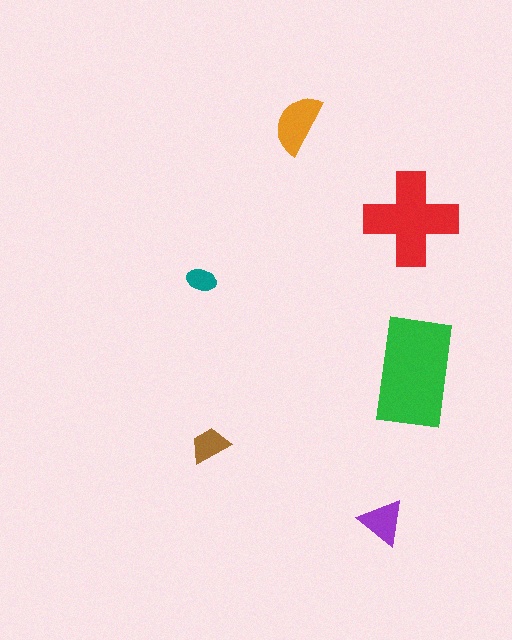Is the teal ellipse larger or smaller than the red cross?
Smaller.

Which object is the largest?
The green rectangle.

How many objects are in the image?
There are 6 objects in the image.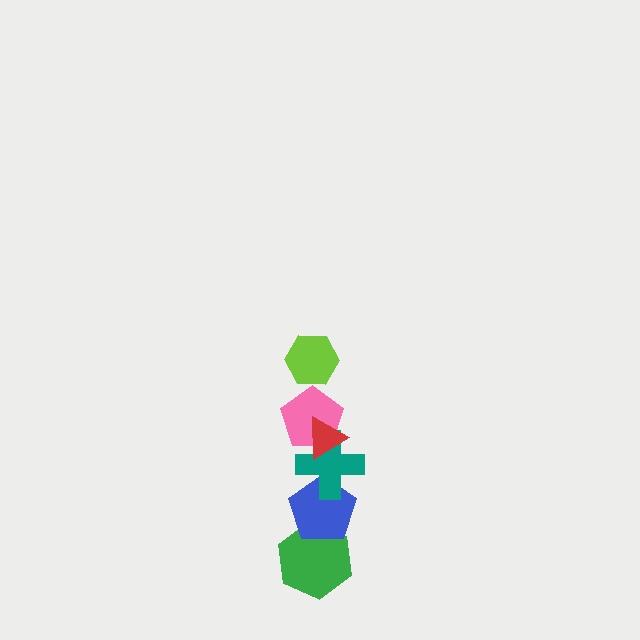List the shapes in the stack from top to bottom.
From top to bottom: the lime hexagon, the red triangle, the pink pentagon, the teal cross, the blue pentagon, the green hexagon.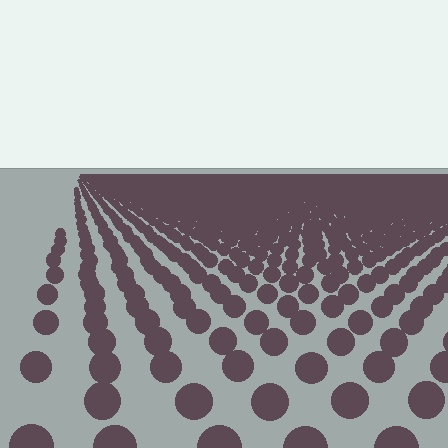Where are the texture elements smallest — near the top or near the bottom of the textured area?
Near the top.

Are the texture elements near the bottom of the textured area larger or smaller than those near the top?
Larger. Near the bottom, elements are closer to the viewer and appear at a bigger on-screen size.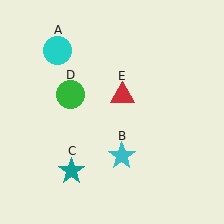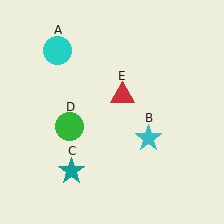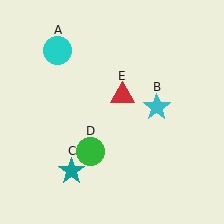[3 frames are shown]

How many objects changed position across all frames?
2 objects changed position: cyan star (object B), green circle (object D).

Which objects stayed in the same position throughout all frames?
Cyan circle (object A) and teal star (object C) and red triangle (object E) remained stationary.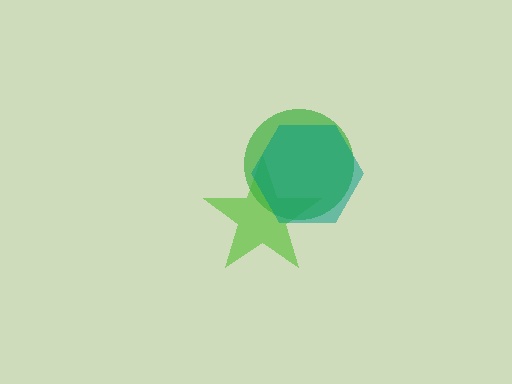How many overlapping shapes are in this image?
There are 3 overlapping shapes in the image.